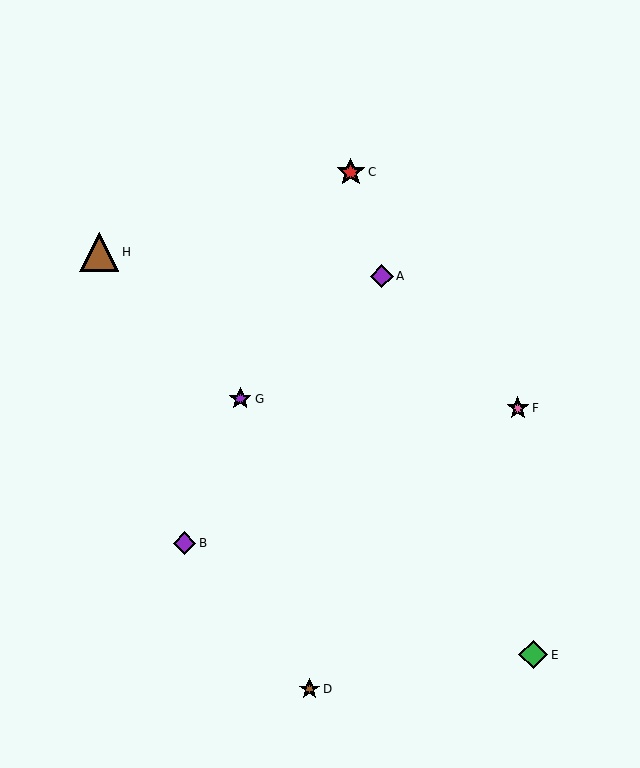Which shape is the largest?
The brown triangle (labeled H) is the largest.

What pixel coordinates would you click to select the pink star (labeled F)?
Click at (518, 408) to select the pink star F.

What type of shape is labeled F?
Shape F is a pink star.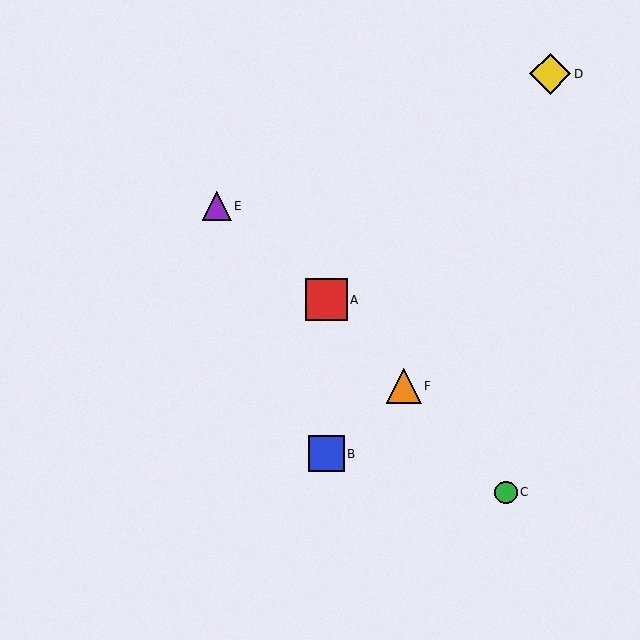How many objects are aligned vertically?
2 objects (A, B) are aligned vertically.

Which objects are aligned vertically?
Objects A, B are aligned vertically.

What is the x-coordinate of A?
Object A is at x≈326.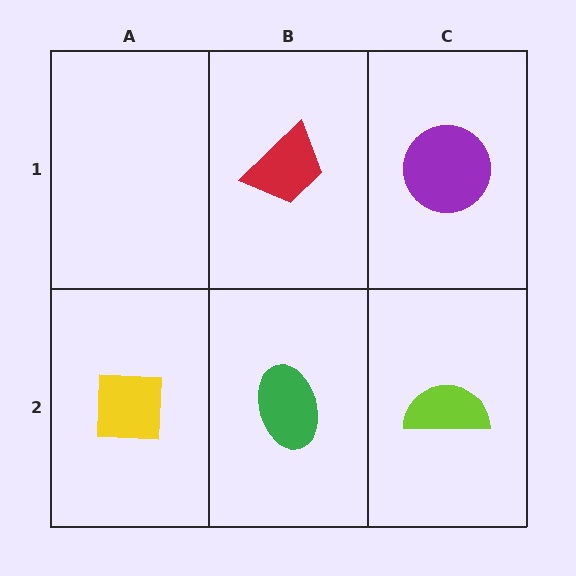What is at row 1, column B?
A red trapezoid.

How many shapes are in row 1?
2 shapes.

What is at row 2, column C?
A lime semicircle.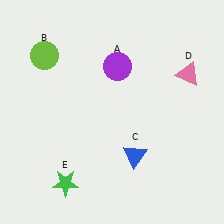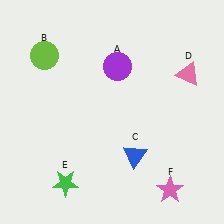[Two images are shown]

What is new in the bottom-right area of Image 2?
A pink star (F) was added in the bottom-right area of Image 2.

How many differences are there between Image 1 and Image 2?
There is 1 difference between the two images.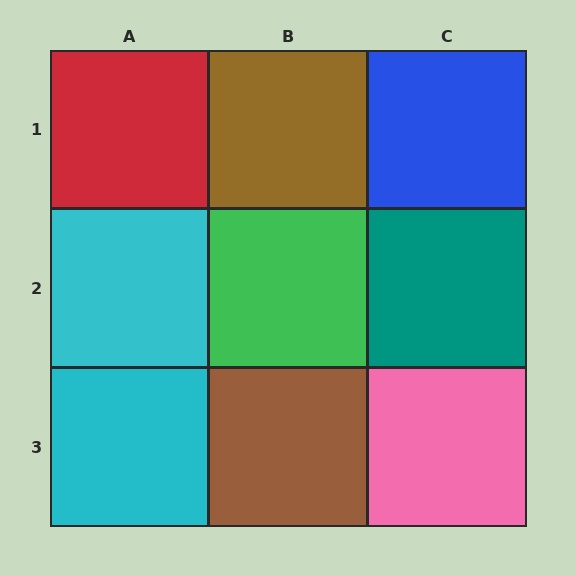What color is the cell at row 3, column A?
Cyan.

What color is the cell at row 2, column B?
Green.